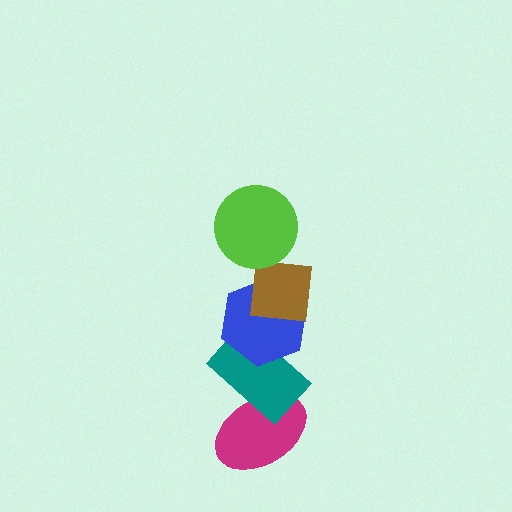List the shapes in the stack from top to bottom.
From top to bottom: the lime circle, the brown square, the blue hexagon, the teal rectangle, the magenta ellipse.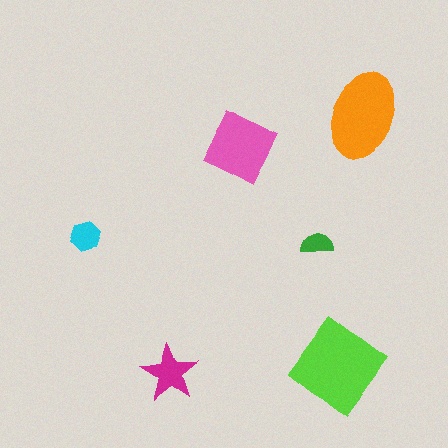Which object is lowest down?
The lime diamond is bottommost.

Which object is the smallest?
The green semicircle.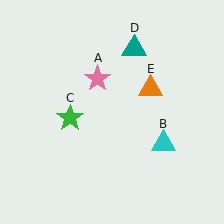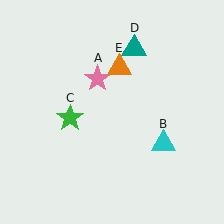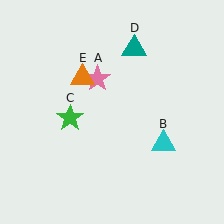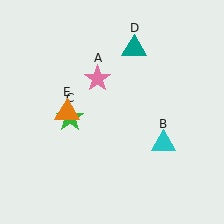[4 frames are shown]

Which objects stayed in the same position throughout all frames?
Pink star (object A) and cyan triangle (object B) and green star (object C) and teal triangle (object D) remained stationary.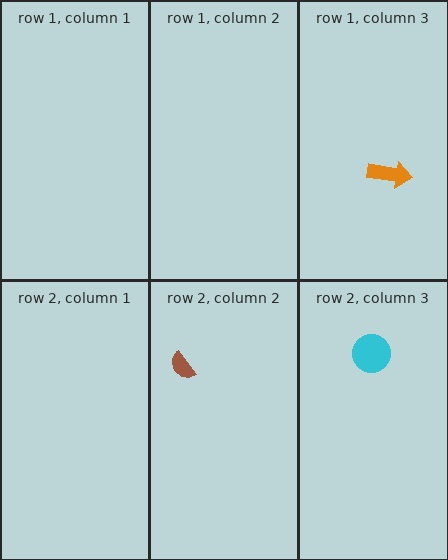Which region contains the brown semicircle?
The row 2, column 2 region.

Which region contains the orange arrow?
The row 1, column 3 region.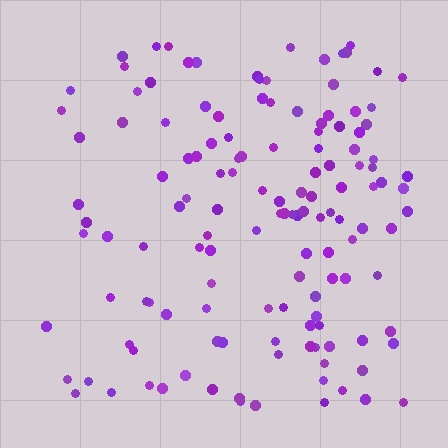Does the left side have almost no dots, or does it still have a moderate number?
Still a moderate number, just noticeably fewer than the right.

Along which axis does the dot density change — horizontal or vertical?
Horizontal.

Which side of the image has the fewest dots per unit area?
The left.